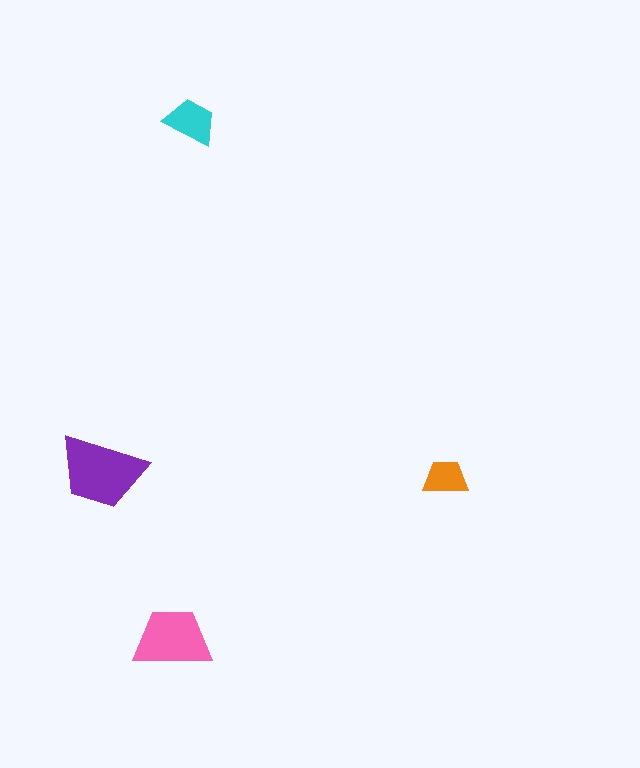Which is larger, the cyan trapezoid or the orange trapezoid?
The cyan one.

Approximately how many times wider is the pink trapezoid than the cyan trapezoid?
About 1.5 times wider.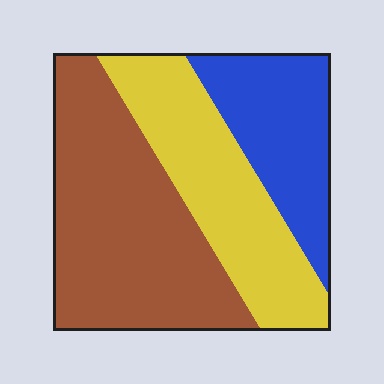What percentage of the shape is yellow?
Yellow covers roughly 30% of the shape.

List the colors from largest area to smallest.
From largest to smallest: brown, yellow, blue.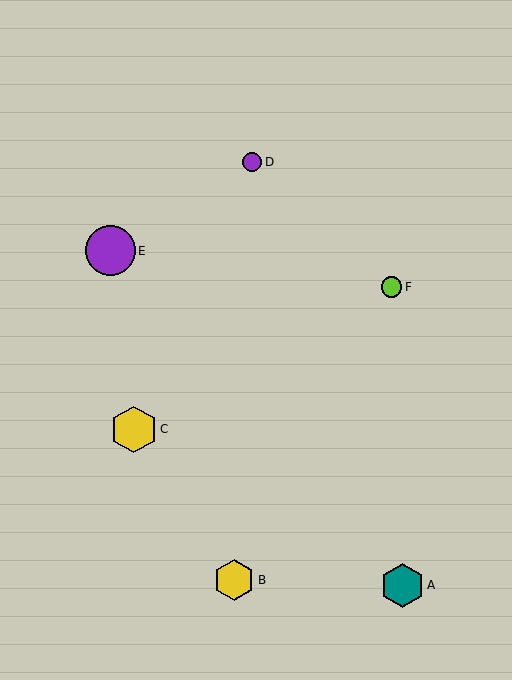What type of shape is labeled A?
Shape A is a teal hexagon.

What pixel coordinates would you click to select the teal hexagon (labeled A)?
Click at (402, 585) to select the teal hexagon A.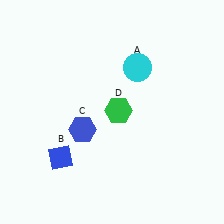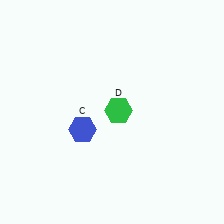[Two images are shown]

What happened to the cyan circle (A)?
The cyan circle (A) was removed in Image 2. It was in the top-right area of Image 1.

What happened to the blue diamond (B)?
The blue diamond (B) was removed in Image 2. It was in the bottom-left area of Image 1.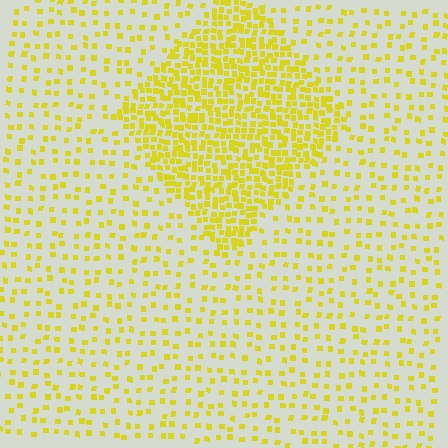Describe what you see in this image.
The image contains small yellow elements arranged at two different densities. A diamond-shaped region is visible where the elements are more densely packed than the surrounding area.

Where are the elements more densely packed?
The elements are more densely packed inside the diamond boundary.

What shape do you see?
I see a diamond.